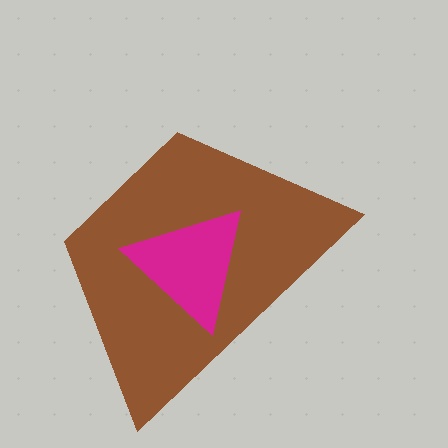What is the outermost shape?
The brown trapezoid.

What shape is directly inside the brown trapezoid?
The magenta triangle.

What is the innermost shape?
The magenta triangle.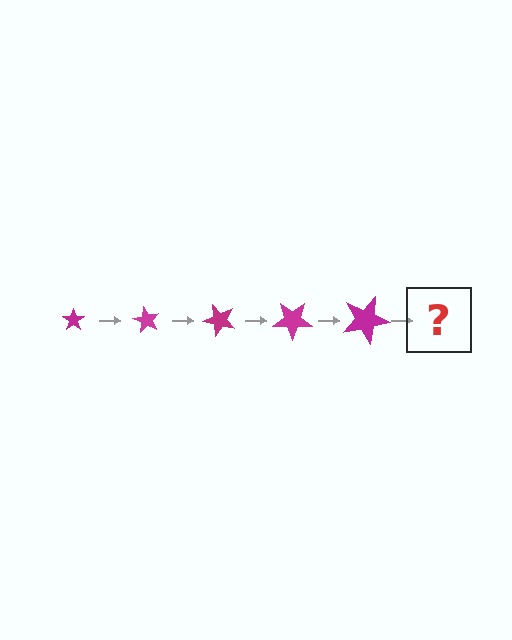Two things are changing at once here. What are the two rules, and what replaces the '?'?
The two rules are that the star grows larger each step and it rotates 60 degrees each step. The '?' should be a star, larger than the previous one and rotated 300 degrees from the start.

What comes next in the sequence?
The next element should be a star, larger than the previous one and rotated 300 degrees from the start.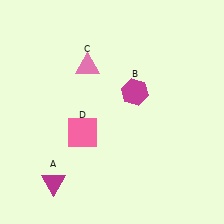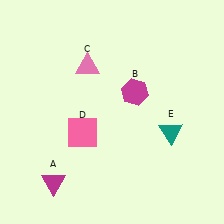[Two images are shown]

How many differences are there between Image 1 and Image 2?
There is 1 difference between the two images.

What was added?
A teal triangle (E) was added in Image 2.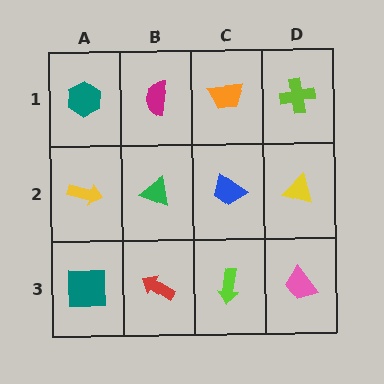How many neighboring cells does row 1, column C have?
3.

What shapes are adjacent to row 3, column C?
A blue trapezoid (row 2, column C), a red arrow (row 3, column B), a pink trapezoid (row 3, column D).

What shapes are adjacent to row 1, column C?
A blue trapezoid (row 2, column C), a magenta semicircle (row 1, column B), a lime cross (row 1, column D).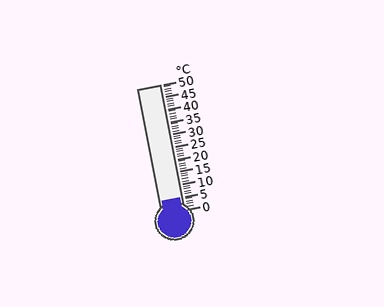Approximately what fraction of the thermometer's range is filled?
The thermometer is filled to approximately 10% of its range.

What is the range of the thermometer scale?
The thermometer scale ranges from 0°C to 50°C.